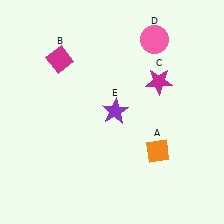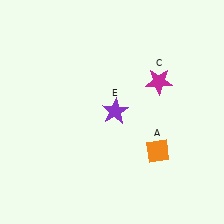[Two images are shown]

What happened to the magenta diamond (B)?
The magenta diamond (B) was removed in Image 2. It was in the top-left area of Image 1.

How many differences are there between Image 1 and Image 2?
There are 2 differences between the two images.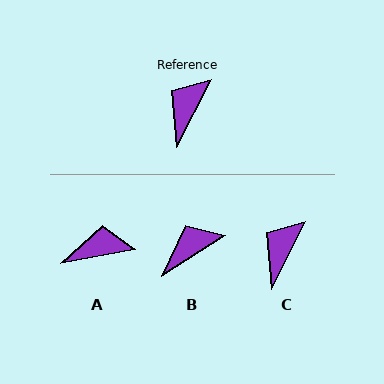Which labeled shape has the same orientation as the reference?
C.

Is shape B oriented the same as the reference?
No, it is off by about 30 degrees.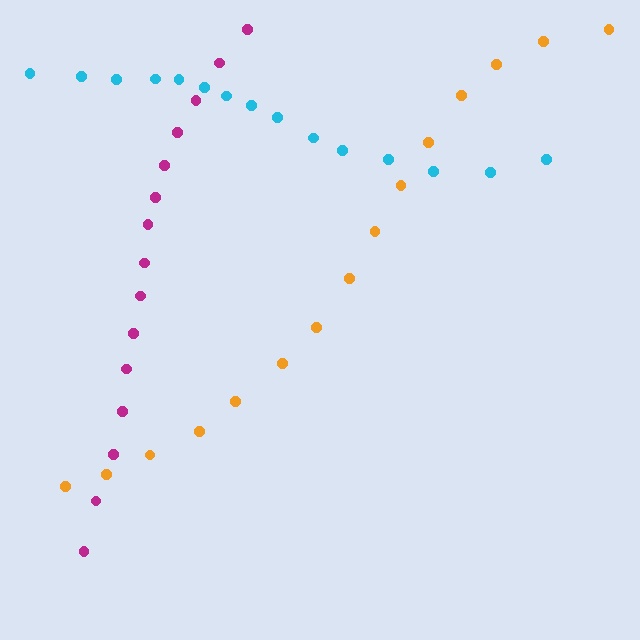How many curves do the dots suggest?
There are 3 distinct paths.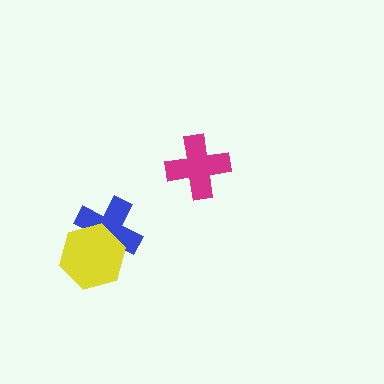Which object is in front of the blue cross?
The yellow hexagon is in front of the blue cross.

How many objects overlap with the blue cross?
1 object overlaps with the blue cross.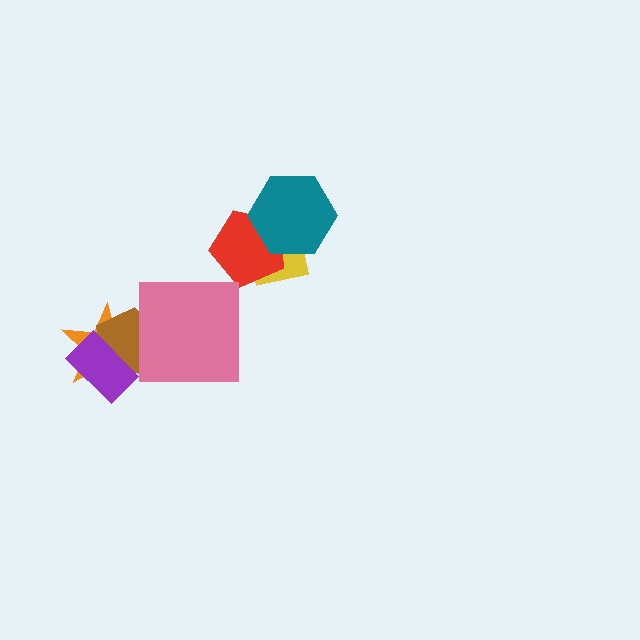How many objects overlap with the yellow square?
2 objects overlap with the yellow square.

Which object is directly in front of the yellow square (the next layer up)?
The red pentagon is directly in front of the yellow square.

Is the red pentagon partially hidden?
Yes, it is partially covered by another shape.